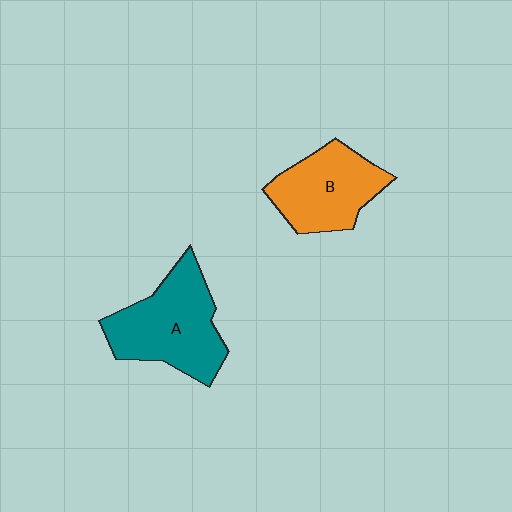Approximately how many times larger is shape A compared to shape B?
Approximately 1.2 times.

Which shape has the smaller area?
Shape B (orange).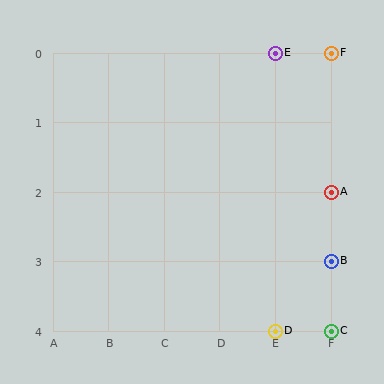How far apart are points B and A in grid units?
Points B and A are 1 row apart.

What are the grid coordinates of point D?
Point D is at grid coordinates (E, 4).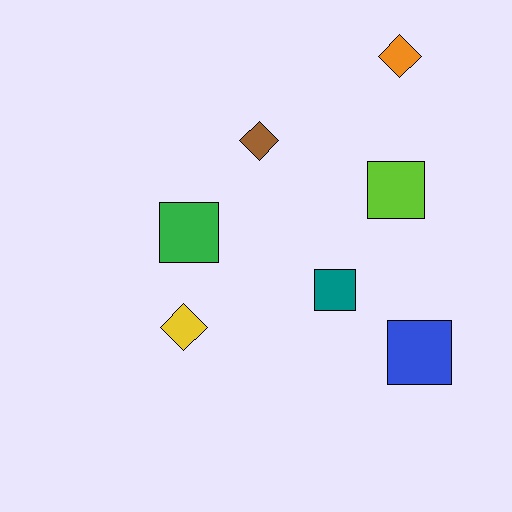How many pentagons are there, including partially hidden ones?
There are no pentagons.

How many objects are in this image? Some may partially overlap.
There are 7 objects.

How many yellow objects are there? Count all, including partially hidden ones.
There is 1 yellow object.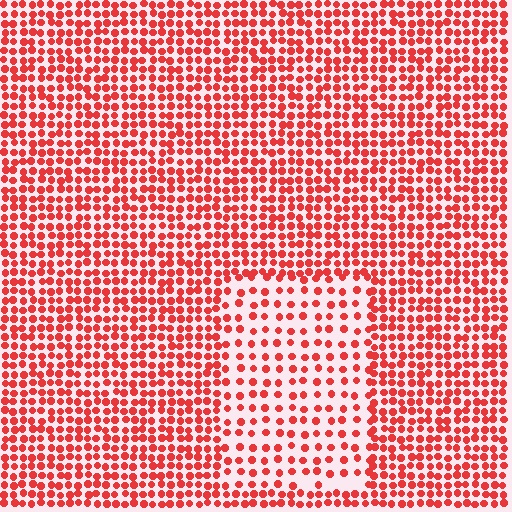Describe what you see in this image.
The image contains small red elements arranged at two different densities. A rectangle-shaped region is visible where the elements are less densely packed than the surrounding area.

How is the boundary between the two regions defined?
The boundary is defined by a change in element density (approximately 2.0x ratio). All elements are the same color, size, and shape.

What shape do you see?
I see a rectangle.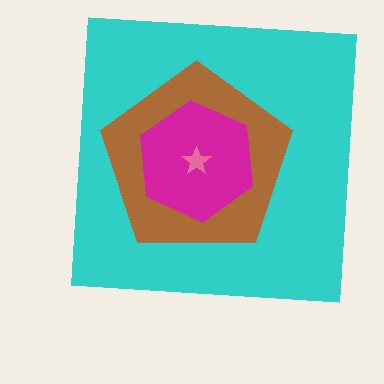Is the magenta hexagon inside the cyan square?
Yes.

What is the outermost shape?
The cyan square.